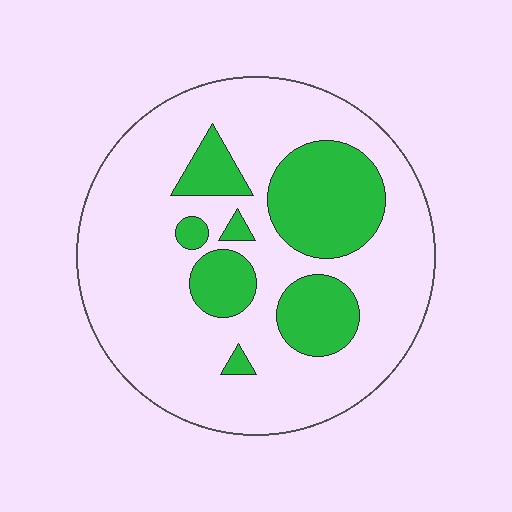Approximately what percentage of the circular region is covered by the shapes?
Approximately 25%.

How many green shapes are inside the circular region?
7.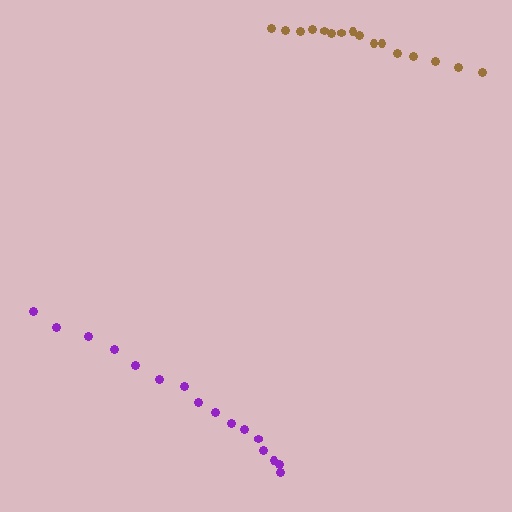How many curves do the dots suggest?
There are 2 distinct paths.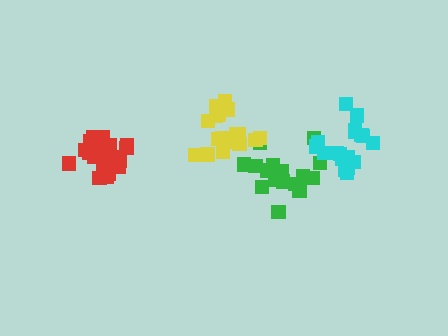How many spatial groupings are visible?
There are 4 spatial groupings.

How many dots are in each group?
Group 1: 18 dots, Group 2: 20 dots, Group 3: 20 dots, Group 4: 18 dots (76 total).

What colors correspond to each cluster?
The clusters are colored: green, yellow, red, cyan.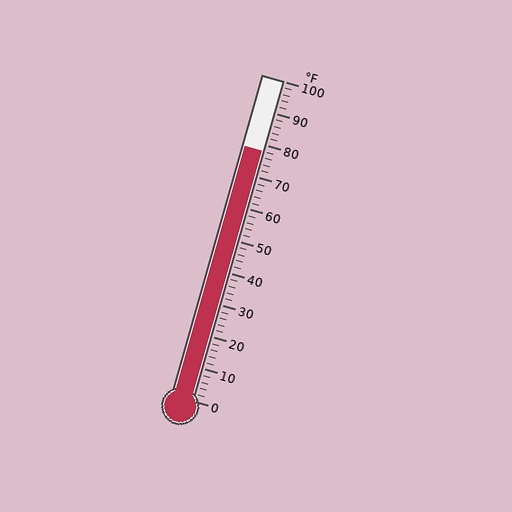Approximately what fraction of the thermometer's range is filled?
The thermometer is filled to approximately 80% of its range.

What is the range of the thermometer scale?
The thermometer scale ranges from 0°F to 100°F.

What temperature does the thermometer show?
The thermometer shows approximately 78°F.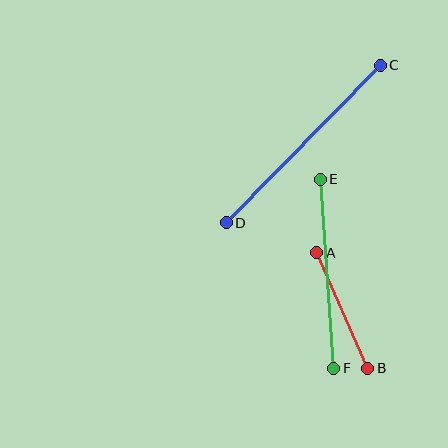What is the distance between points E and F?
The distance is approximately 189 pixels.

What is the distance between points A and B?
The distance is approximately 126 pixels.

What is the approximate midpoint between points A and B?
The midpoint is at approximately (342, 311) pixels.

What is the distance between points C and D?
The distance is approximately 220 pixels.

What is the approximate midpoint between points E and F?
The midpoint is at approximately (327, 274) pixels.